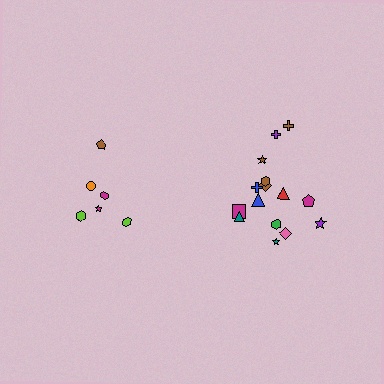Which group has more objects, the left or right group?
The right group.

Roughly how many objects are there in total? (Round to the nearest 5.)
Roughly 20 objects in total.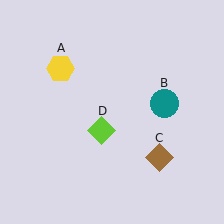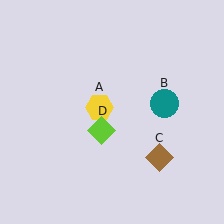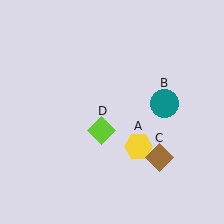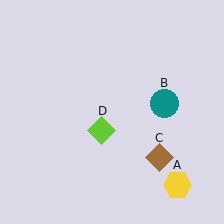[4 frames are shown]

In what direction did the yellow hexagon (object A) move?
The yellow hexagon (object A) moved down and to the right.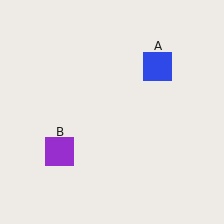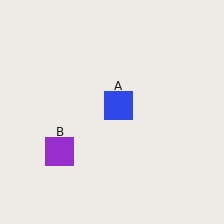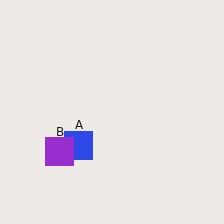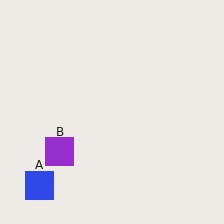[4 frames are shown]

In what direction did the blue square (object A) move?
The blue square (object A) moved down and to the left.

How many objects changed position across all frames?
1 object changed position: blue square (object A).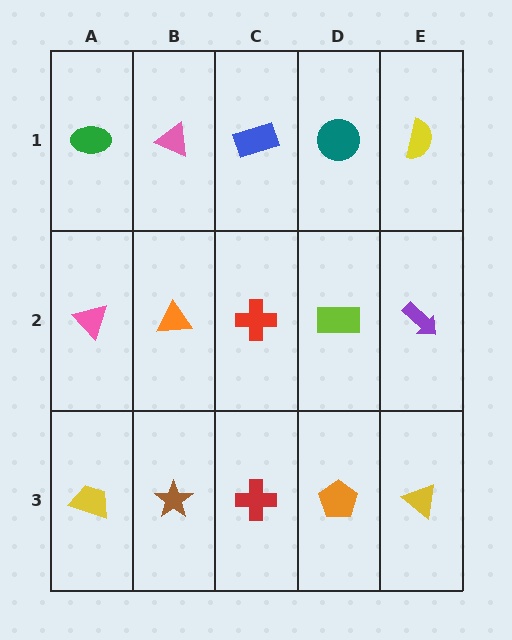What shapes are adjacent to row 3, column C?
A red cross (row 2, column C), a brown star (row 3, column B), an orange pentagon (row 3, column D).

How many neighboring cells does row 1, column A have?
2.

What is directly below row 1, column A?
A pink triangle.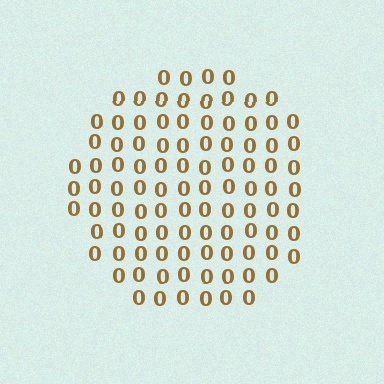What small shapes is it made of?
It is made of small digit 0's.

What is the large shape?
The large shape is a circle.